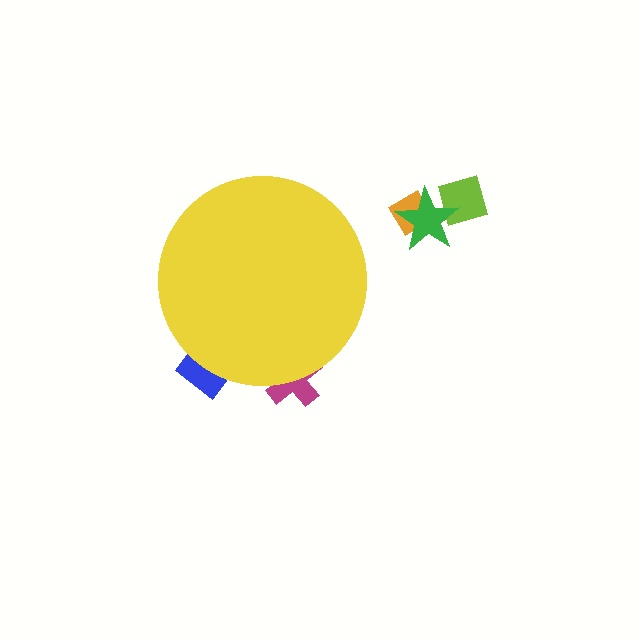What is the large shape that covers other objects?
A yellow circle.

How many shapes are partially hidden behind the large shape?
2 shapes are partially hidden.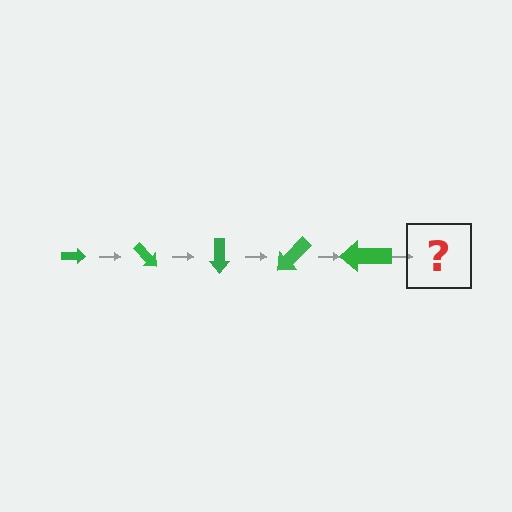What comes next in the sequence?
The next element should be an arrow, larger than the previous one and rotated 225 degrees from the start.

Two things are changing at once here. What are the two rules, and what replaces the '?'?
The two rules are that the arrow grows larger each step and it rotates 45 degrees each step. The '?' should be an arrow, larger than the previous one and rotated 225 degrees from the start.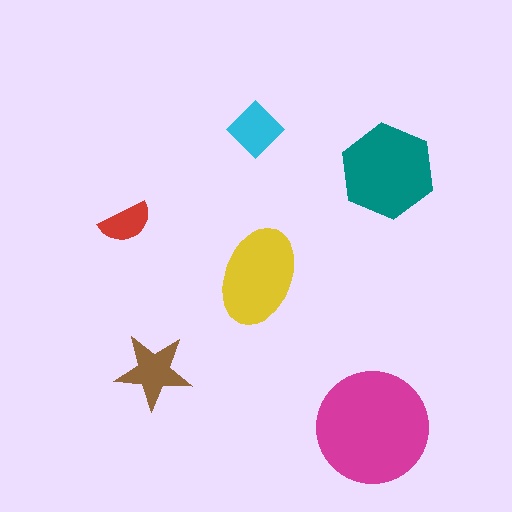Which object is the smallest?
The red semicircle.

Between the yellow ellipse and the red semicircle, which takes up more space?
The yellow ellipse.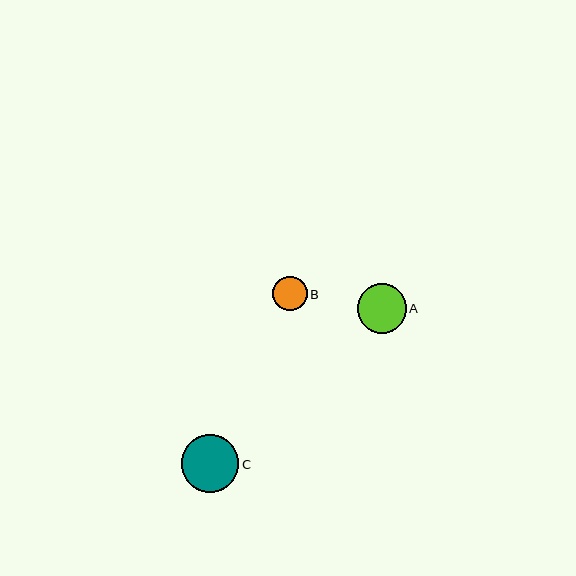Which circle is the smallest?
Circle B is the smallest with a size of approximately 34 pixels.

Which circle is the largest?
Circle C is the largest with a size of approximately 57 pixels.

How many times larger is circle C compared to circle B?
Circle C is approximately 1.7 times the size of circle B.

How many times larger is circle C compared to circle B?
Circle C is approximately 1.7 times the size of circle B.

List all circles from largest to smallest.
From largest to smallest: C, A, B.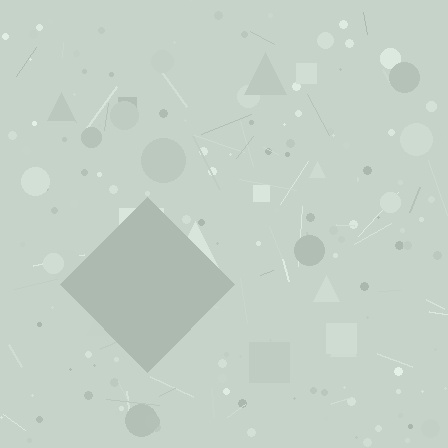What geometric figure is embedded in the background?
A diamond is embedded in the background.